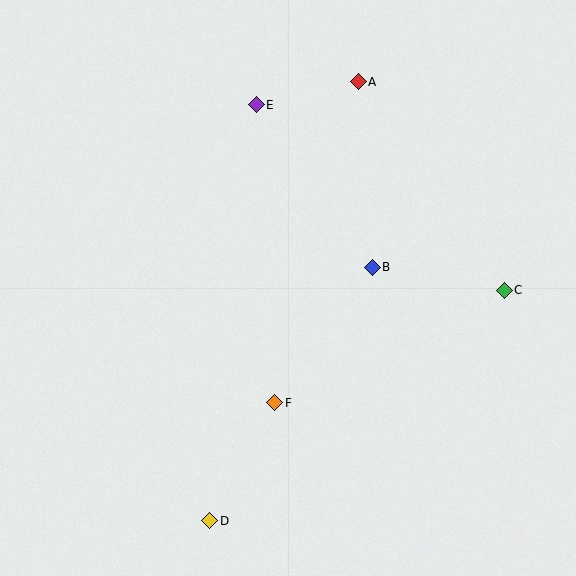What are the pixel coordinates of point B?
Point B is at (372, 267).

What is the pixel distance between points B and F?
The distance between B and F is 167 pixels.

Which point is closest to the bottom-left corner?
Point D is closest to the bottom-left corner.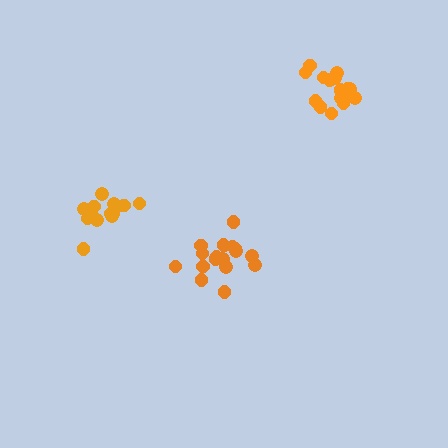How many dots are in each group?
Group 1: 18 dots, Group 2: 18 dots, Group 3: 14 dots (50 total).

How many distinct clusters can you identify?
There are 3 distinct clusters.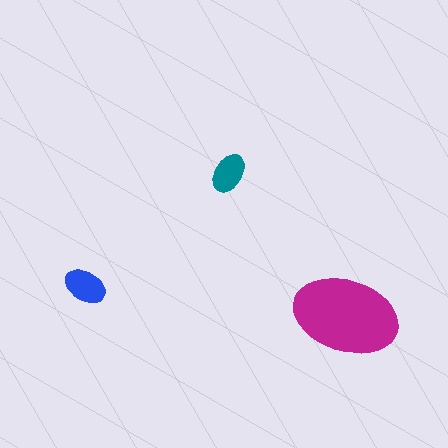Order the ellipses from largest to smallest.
the magenta one, the blue one, the teal one.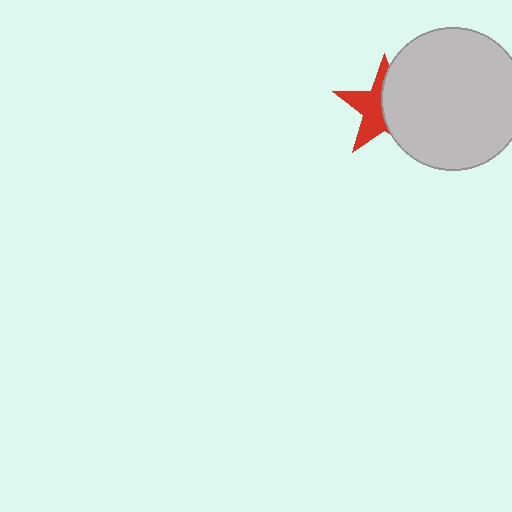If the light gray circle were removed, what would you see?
You would see the complete red star.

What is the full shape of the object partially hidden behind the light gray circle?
The partially hidden object is a red star.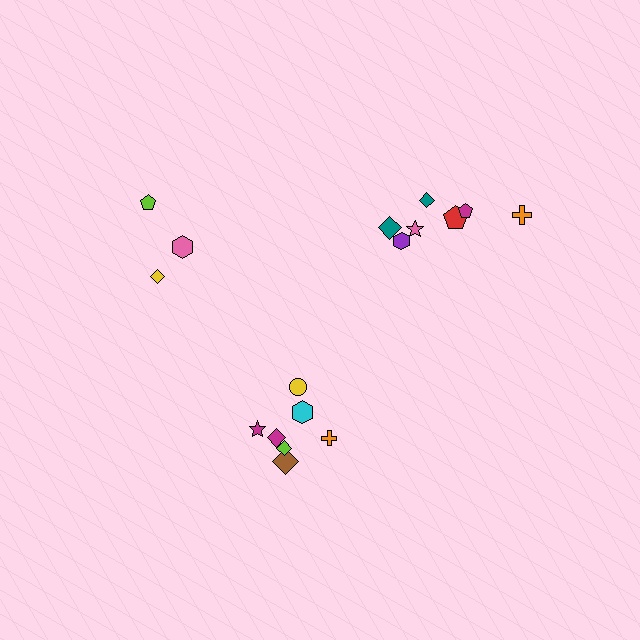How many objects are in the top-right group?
There are 7 objects.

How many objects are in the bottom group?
There are 7 objects.